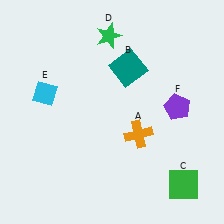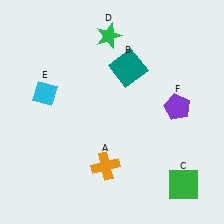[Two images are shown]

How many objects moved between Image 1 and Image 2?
1 object moved between the two images.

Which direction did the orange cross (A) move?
The orange cross (A) moved left.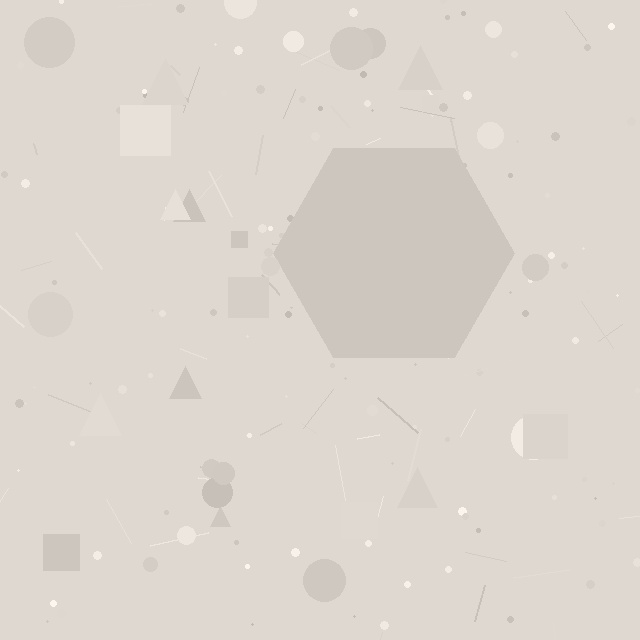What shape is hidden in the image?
A hexagon is hidden in the image.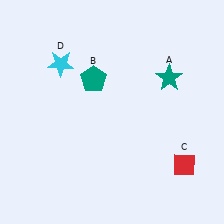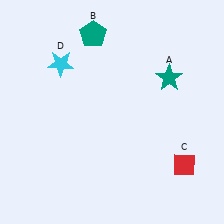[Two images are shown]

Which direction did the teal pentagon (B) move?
The teal pentagon (B) moved up.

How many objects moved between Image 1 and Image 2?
1 object moved between the two images.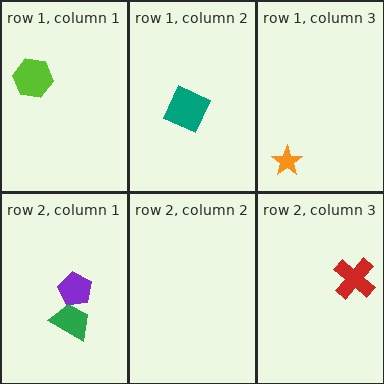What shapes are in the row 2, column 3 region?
The red cross.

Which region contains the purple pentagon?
The row 2, column 1 region.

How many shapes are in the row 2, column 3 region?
1.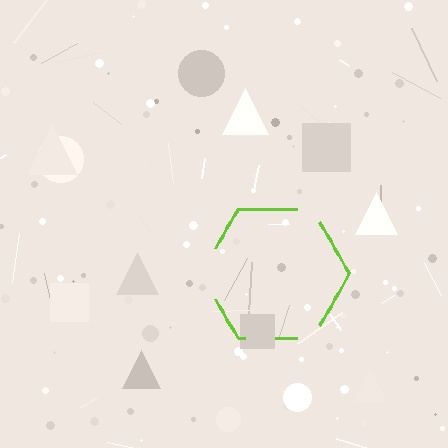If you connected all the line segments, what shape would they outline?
They would outline a hexagon.